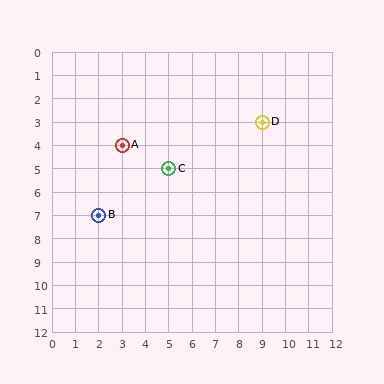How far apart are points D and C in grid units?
Points D and C are 4 columns and 2 rows apart (about 4.5 grid units diagonally).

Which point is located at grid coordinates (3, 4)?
Point A is at (3, 4).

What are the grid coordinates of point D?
Point D is at grid coordinates (9, 3).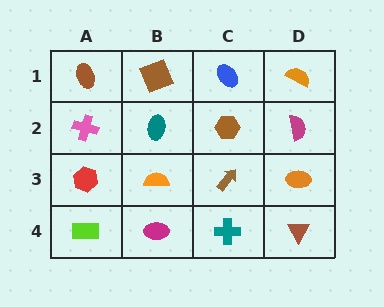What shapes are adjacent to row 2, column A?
A brown ellipse (row 1, column A), a red hexagon (row 3, column A), a teal ellipse (row 2, column B).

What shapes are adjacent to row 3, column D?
A magenta semicircle (row 2, column D), a brown triangle (row 4, column D), a brown arrow (row 3, column C).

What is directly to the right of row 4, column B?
A teal cross.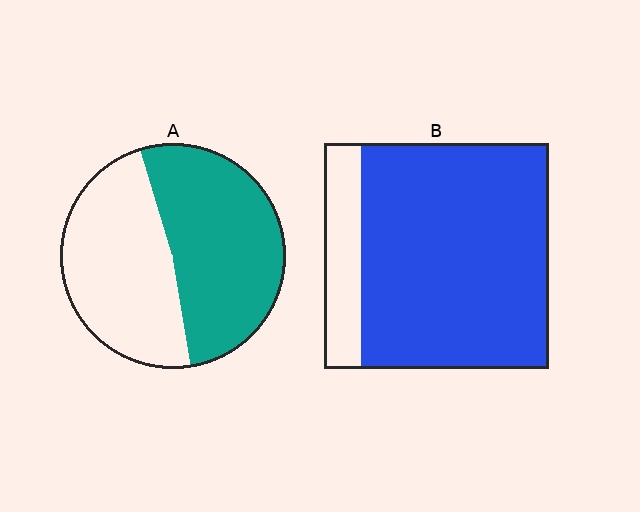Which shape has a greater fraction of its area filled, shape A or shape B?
Shape B.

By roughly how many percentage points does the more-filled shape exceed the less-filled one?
By roughly 30 percentage points (B over A).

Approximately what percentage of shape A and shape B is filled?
A is approximately 50% and B is approximately 85%.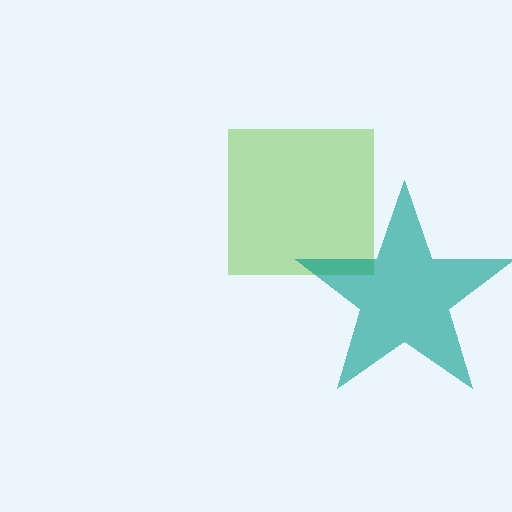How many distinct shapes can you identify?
There are 2 distinct shapes: a lime square, a teal star.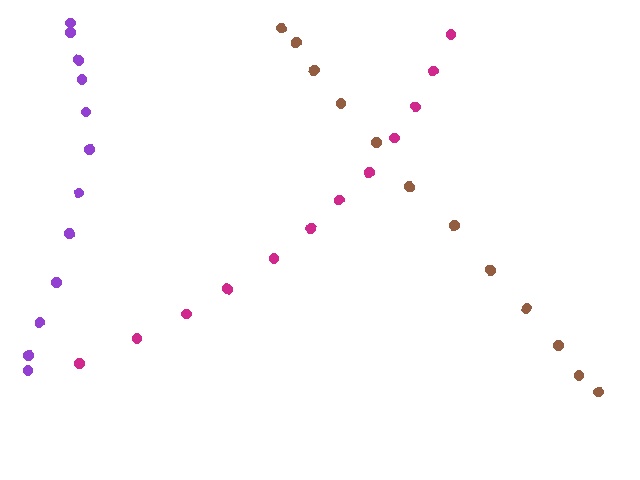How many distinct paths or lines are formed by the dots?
There are 3 distinct paths.